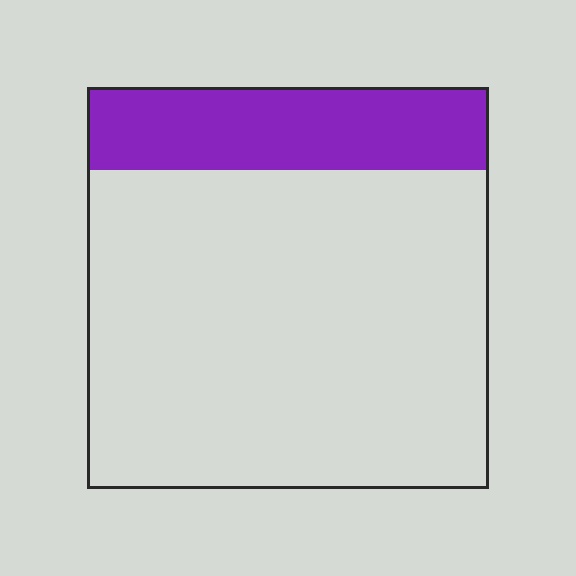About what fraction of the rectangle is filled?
About one fifth (1/5).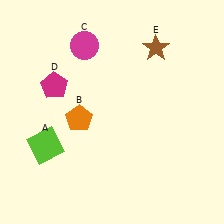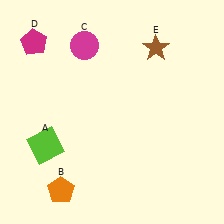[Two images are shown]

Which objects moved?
The objects that moved are: the orange pentagon (B), the magenta pentagon (D).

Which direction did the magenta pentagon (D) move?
The magenta pentagon (D) moved up.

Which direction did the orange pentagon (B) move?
The orange pentagon (B) moved down.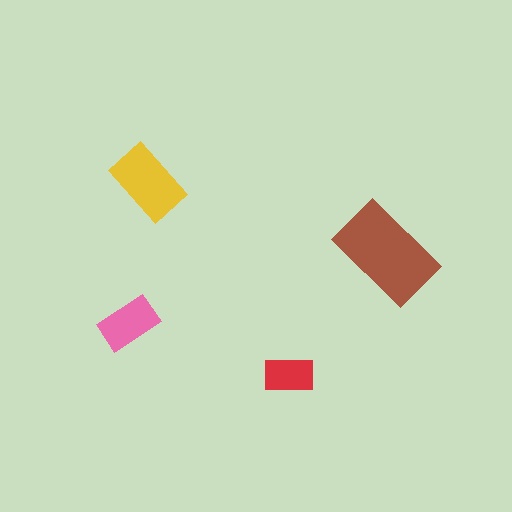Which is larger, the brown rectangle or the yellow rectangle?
The brown one.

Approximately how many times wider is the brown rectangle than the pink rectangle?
About 1.5 times wider.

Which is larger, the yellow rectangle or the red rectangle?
The yellow one.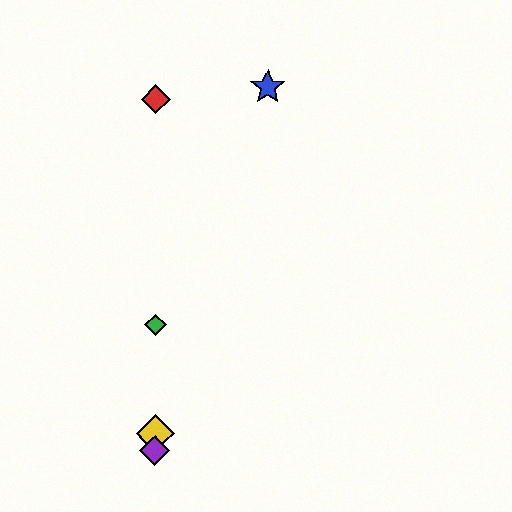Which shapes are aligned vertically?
The red diamond, the green diamond, the yellow diamond, the purple diamond are aligned vertically.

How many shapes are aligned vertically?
4 shapes (the red diamond, the green diamond, the yellow diamond, the purple diamond) are aligned vertically.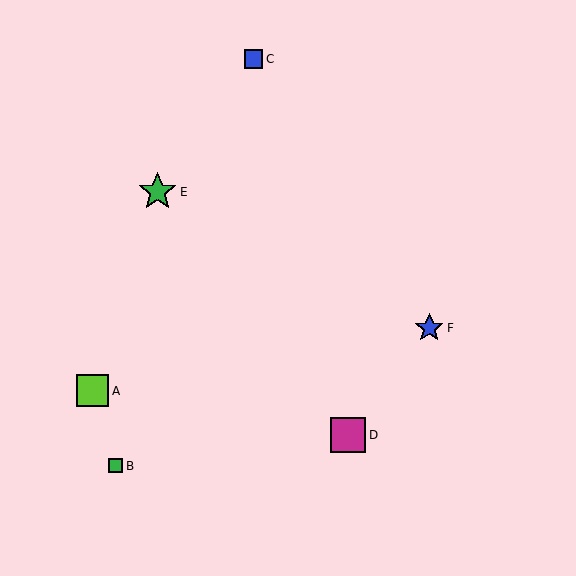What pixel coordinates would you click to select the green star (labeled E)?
Click at (158, 192) to select the green star E.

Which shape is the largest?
The green star (labeled E) is the largest.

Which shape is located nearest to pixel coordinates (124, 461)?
The green square (labeled B) at (116, 466) is nearest to that location.